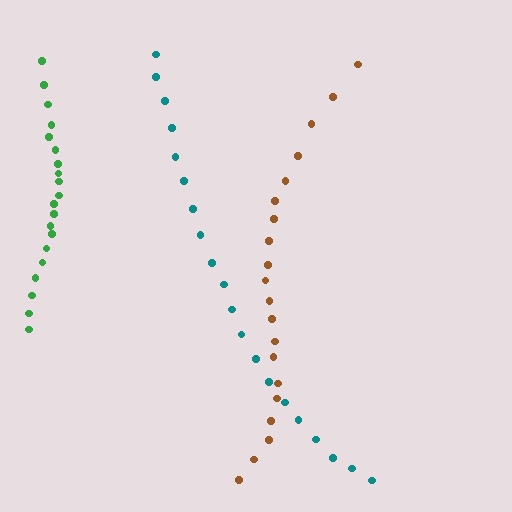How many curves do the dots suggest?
There are 3 distinct paths.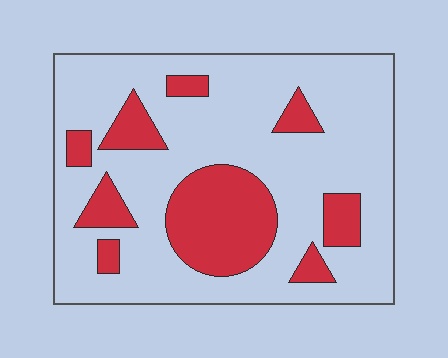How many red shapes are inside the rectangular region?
9.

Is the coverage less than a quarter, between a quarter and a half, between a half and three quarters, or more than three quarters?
Less than a quarter.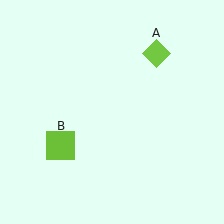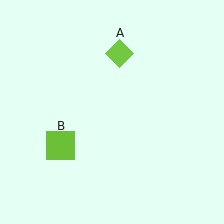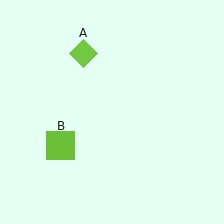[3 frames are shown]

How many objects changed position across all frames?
1 object changed position: lime diamond (object A).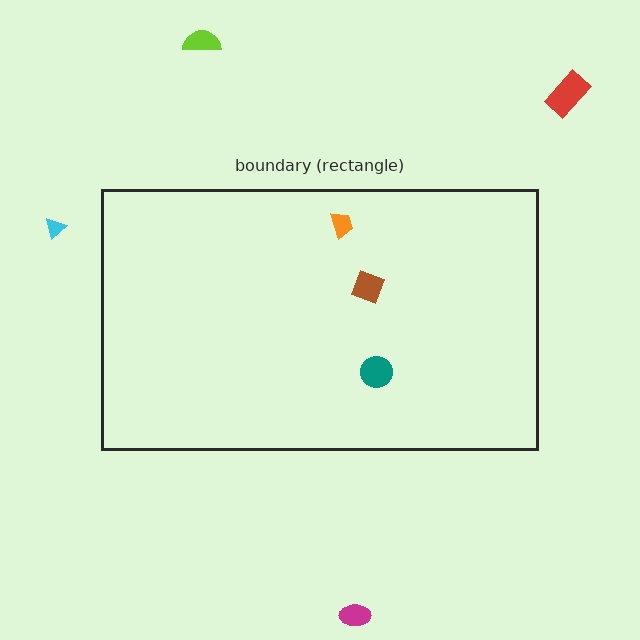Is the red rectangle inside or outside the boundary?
Outside.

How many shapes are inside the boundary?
3 inside, 4 outside.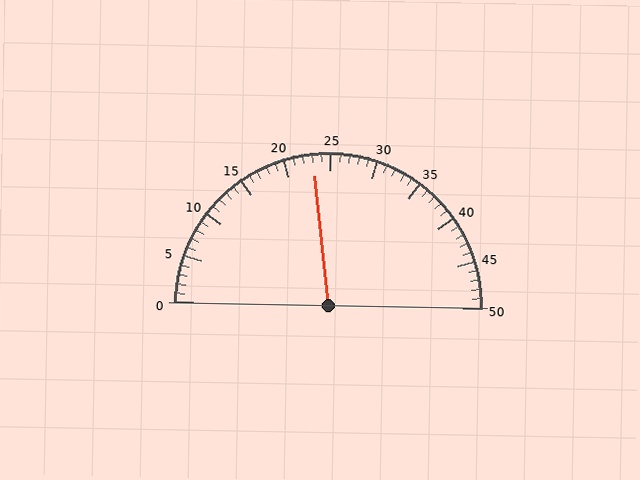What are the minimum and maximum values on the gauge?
The gauge ranges from 0 to 50.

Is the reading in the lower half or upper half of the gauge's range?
The reading is in the lower half of the range (0 to 50).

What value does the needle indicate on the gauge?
The needle indicates approximately 23.